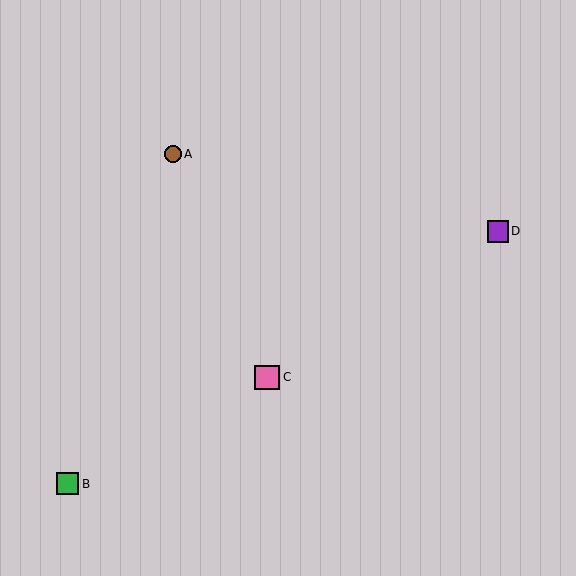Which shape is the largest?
The pink square (labeled C) is the largest.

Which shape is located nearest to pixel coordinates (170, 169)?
The brown circle (labeled A) at (173, 154) is nearest to that location.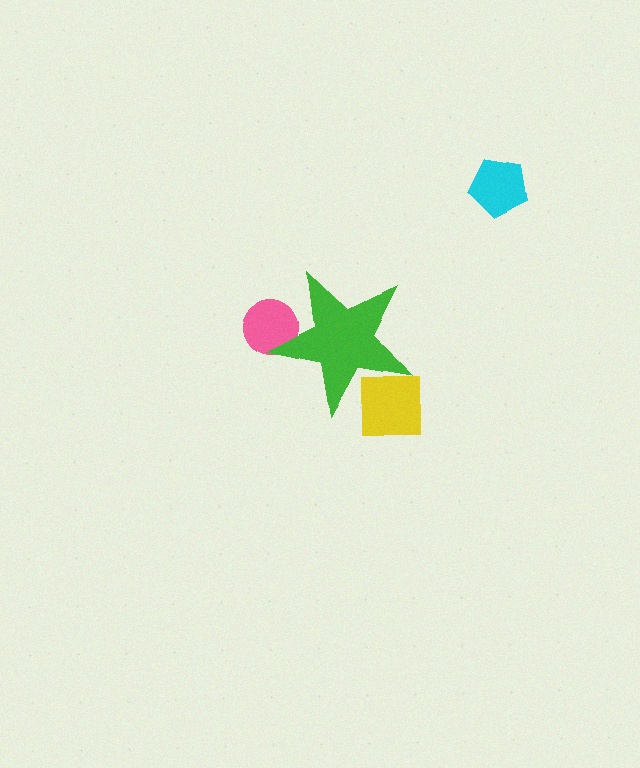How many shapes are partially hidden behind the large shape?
2 shapes are partially hidden.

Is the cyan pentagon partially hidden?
No, the cyan pentagon is fully visible.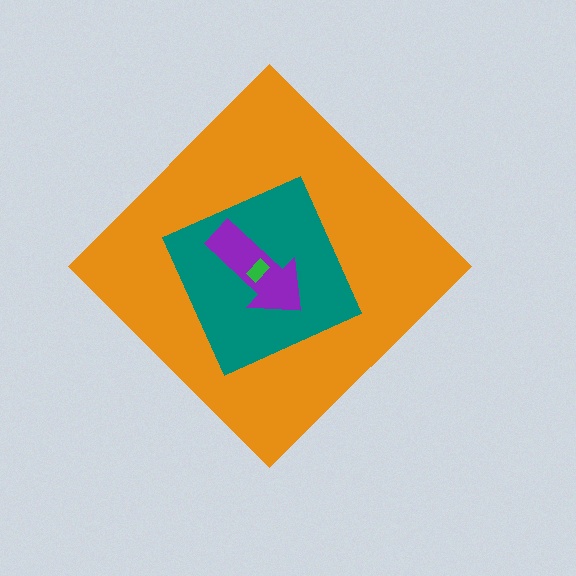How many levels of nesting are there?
4.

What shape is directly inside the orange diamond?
The teal square.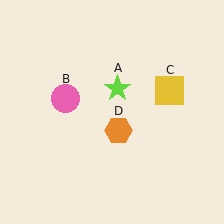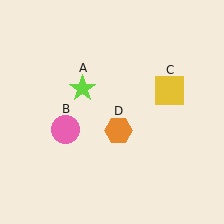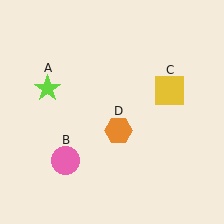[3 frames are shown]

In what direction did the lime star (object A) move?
The lime star (object A) moved left.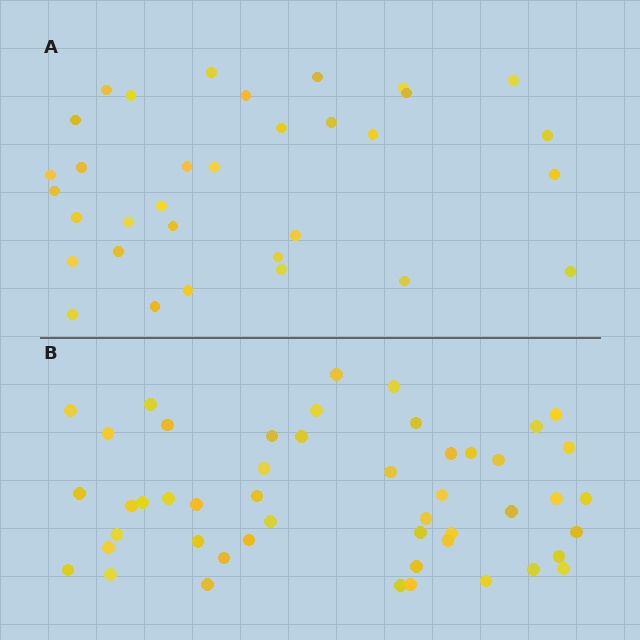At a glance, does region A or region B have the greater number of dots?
Region B (the bottom region) has more dots.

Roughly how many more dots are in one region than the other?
Region B has approximately 15 more dots than region A.